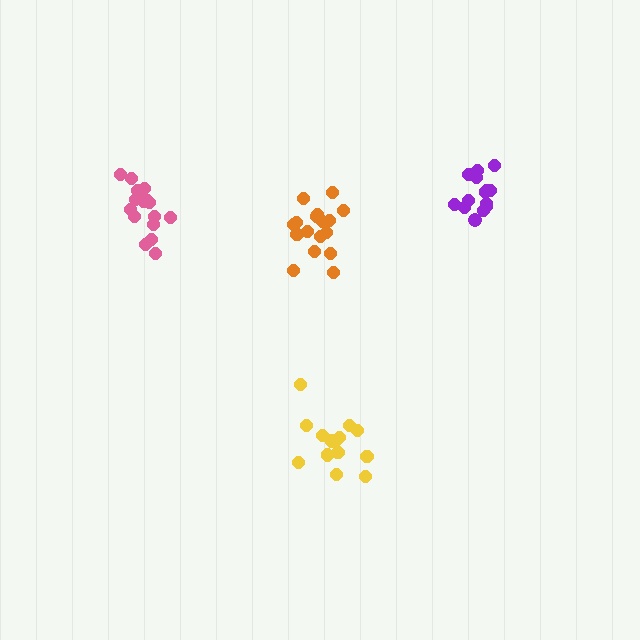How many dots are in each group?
Group 1: 16 dots, Group 2: 14 dots, Group 3: 14 dots, Group 4: 17 dots (61 total).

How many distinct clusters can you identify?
There are 4 distinct clusters.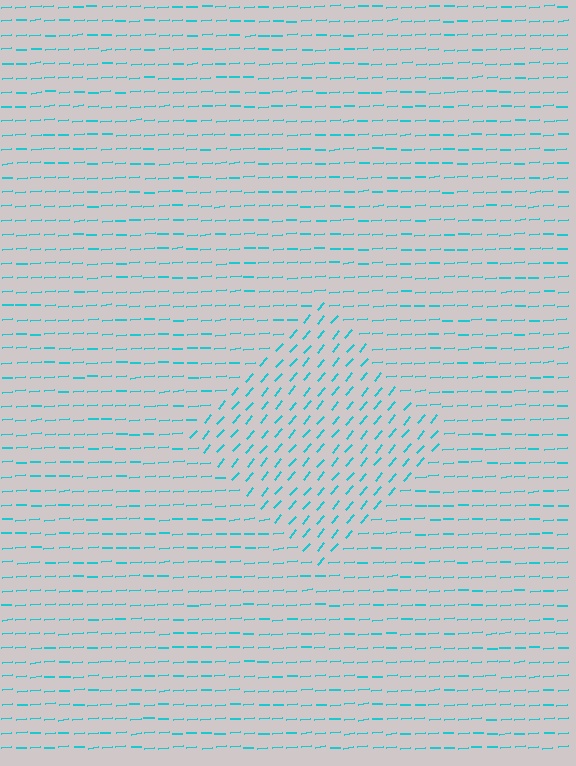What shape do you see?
I see a diamond.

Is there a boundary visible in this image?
Yes, there is a texture boundary formed by a change in line orientation.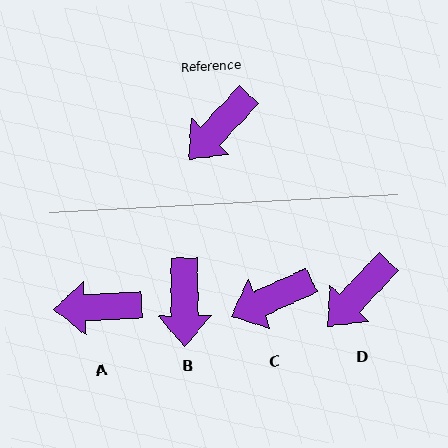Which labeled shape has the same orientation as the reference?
D.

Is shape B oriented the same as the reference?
No, it is off by about 44 degrees.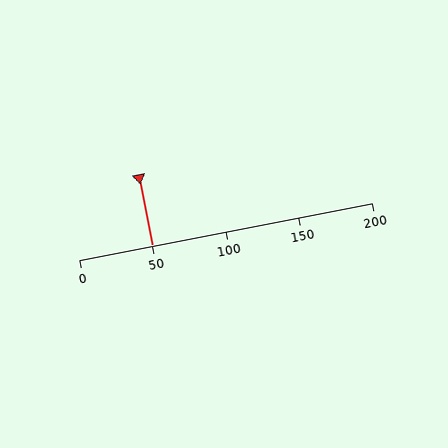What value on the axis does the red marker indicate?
The marker indicates approximately 50.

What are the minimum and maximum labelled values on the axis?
The axis runs from 0 to 200.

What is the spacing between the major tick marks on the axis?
The major ticks are spaced 50 apart.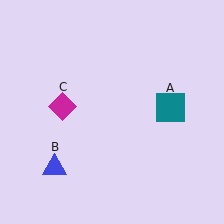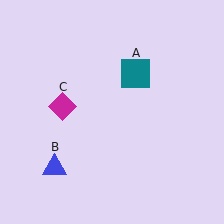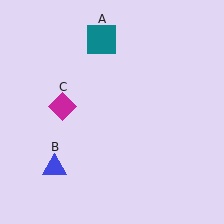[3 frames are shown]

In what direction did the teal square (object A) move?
The teal square (object A) moved up and to the left.